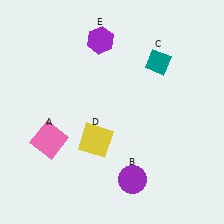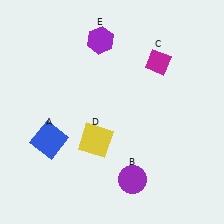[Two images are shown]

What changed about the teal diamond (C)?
In Image 1, C is teal. In Image 2, it changed to magenta.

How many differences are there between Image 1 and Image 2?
There are 2 differences between the two images.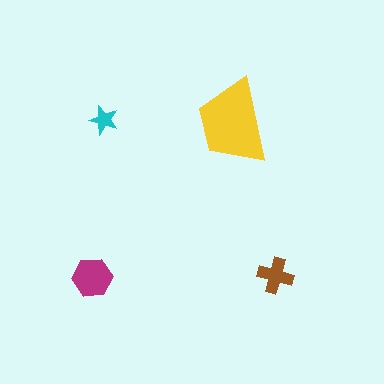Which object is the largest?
The yellow trapezoid.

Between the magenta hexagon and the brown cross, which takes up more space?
The magenta hexagon.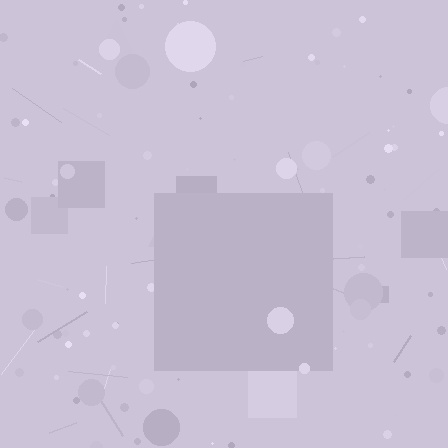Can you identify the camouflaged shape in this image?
The camouflaged shape is a square.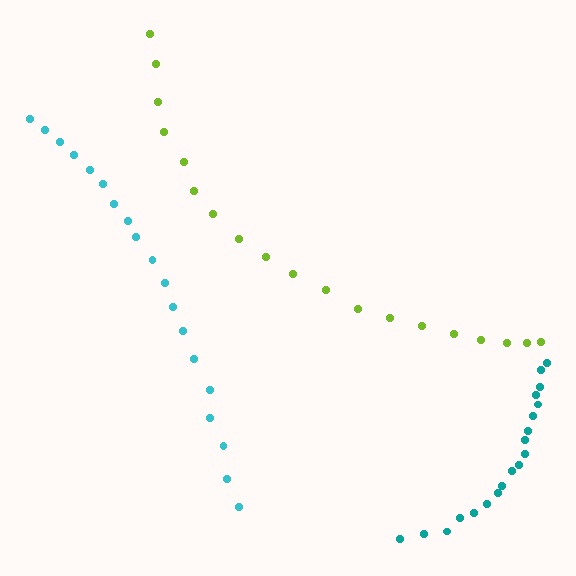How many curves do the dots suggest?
There are 3 distinct paths.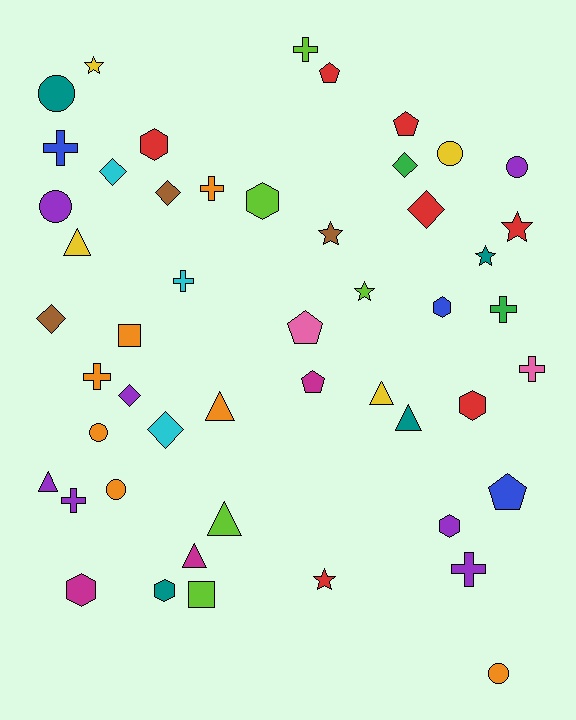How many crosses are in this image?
There are 9 crosses.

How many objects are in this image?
There are 50 objects.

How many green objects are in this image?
There are 2 green objects.